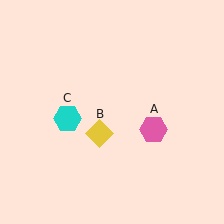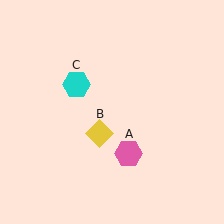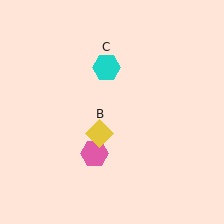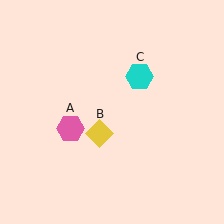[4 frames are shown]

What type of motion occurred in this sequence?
The pink hexagon (object A), cyan hexagon (object C) rotated clockwise around the center of the scene.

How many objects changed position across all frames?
2 objects changed position: pink hexagon (object A), cyan hexagon (object C).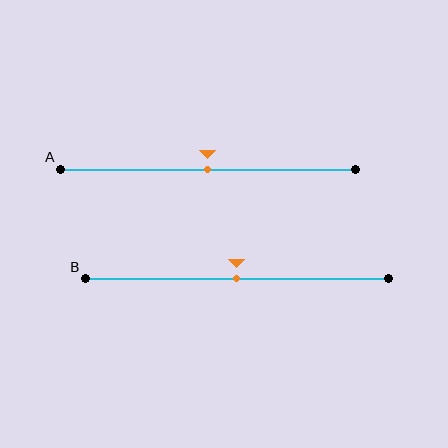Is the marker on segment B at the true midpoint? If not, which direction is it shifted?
Yes, the marker on segment B is at the true midpoint.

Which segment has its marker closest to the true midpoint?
Segment A has its marker closest to the true midpoint.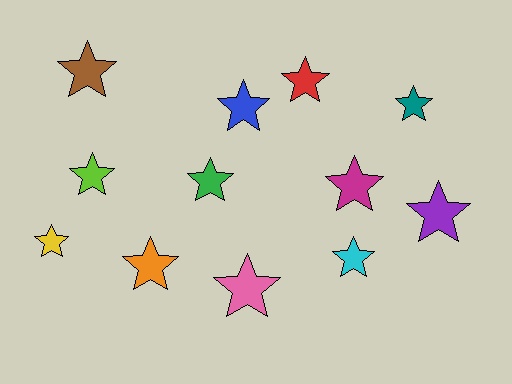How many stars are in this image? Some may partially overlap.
There are 12 stars.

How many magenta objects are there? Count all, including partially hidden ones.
There is 1 magenta object.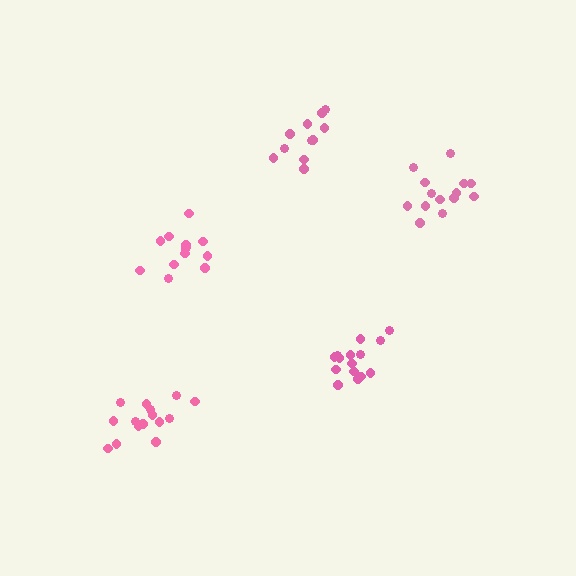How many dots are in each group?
Group 1: 14 dots, Group 2: 15 dots, Group 3: 13 dots, Group 4: 15 dots, Group 5: 11 dots (68 total).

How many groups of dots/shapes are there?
There are 5 groups.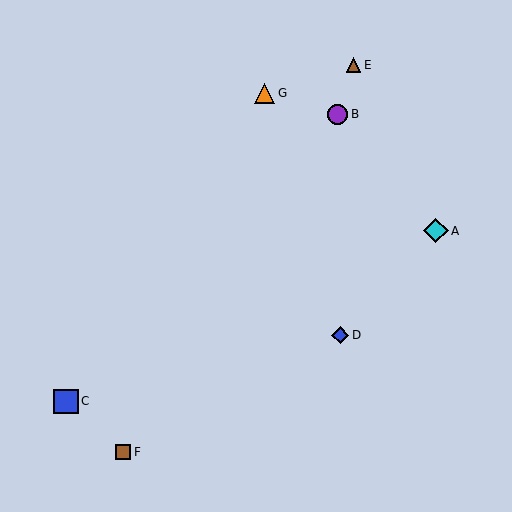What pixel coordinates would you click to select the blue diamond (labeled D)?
Click at (340, 335) to select the blue diamond D.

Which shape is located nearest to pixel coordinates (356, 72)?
The brown triangle (labeled E) at (354, 65) is nearest to that location.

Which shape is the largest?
The cyan diamond (labeled A) is the largest.